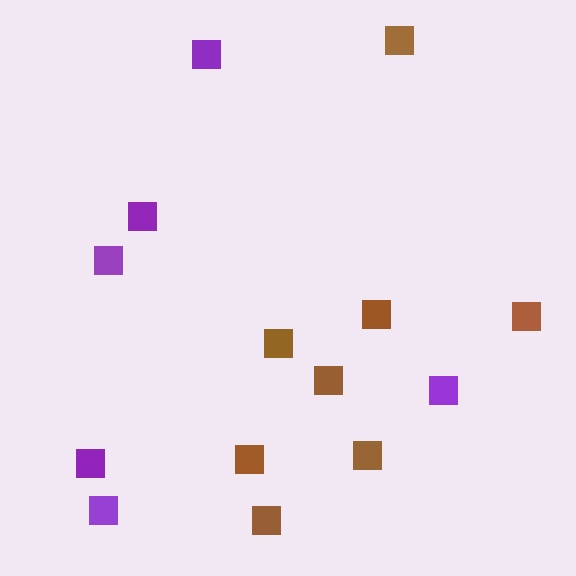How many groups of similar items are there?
There are 2 groups: one group of purple squares (6) and one group of brown squares (8).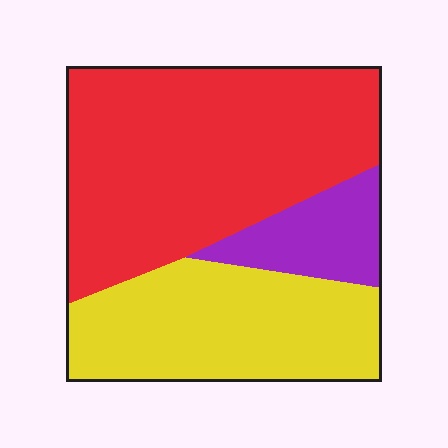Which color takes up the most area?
Red, at roughly 55%.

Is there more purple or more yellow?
Yellow.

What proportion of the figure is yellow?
Yellow covers roughly 35% of the figure.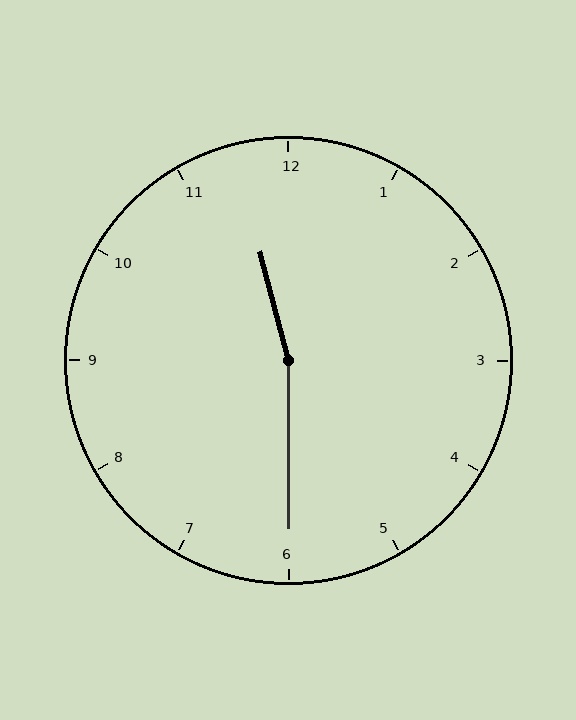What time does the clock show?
11:30.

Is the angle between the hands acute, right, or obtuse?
It is obtuse.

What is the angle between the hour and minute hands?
Approximately 165 degrees.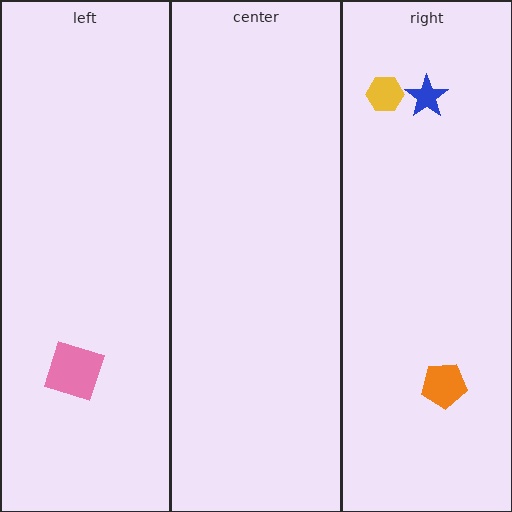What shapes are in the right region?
The orange pentagon, the yellow hexagon, the blue star.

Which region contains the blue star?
The right region.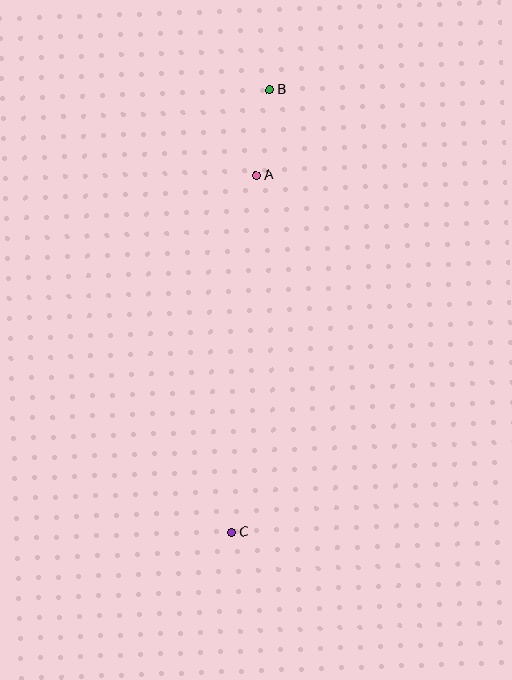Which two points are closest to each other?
Points A and B are closest to each other.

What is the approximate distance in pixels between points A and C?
The distance between A and C is approximately 358 pixels.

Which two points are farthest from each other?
Points B and C are farthest from each other.